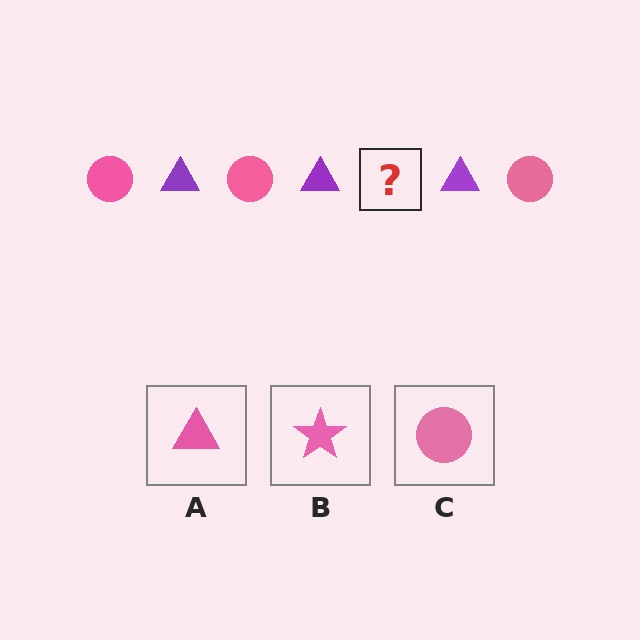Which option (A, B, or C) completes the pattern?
C.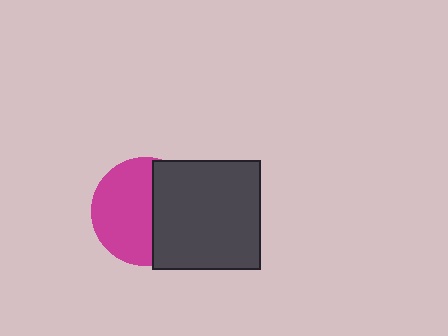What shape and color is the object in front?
The object in front is a dark gray square.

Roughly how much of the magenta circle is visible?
About half of it is visible (roughly 57%).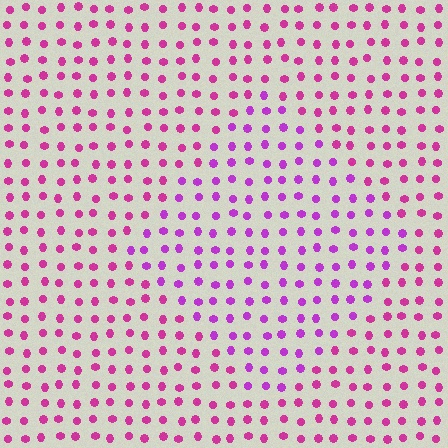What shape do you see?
I see a diamond.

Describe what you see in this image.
The image is filled with small magenta elements in a uniform arrangement. A diamond-shaped region is visible where the elements are tinted to a slightly different hue, forming a subtle color boundary.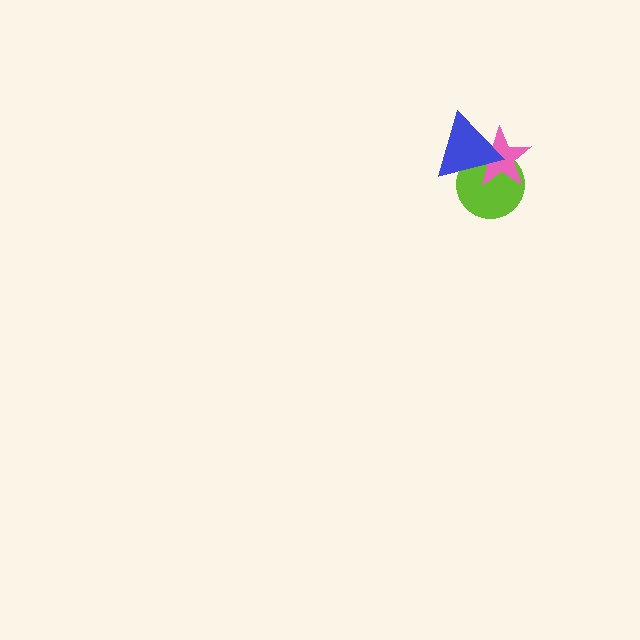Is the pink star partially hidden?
Yes, it is partially covered by another shape.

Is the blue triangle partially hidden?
No, no other shape covers it.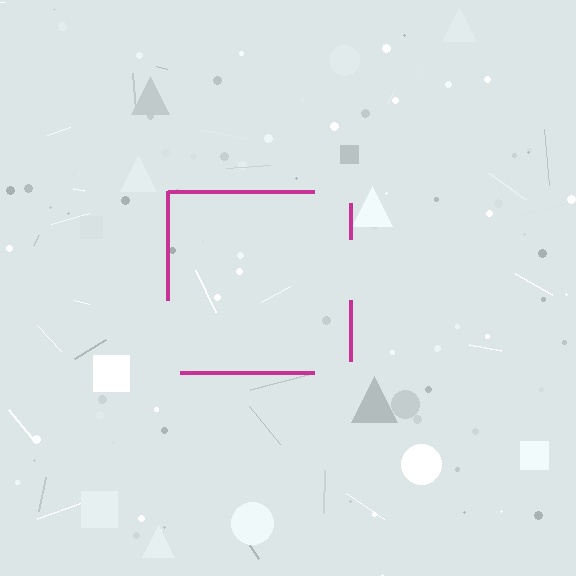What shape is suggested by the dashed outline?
The dashed outline suggests a square.